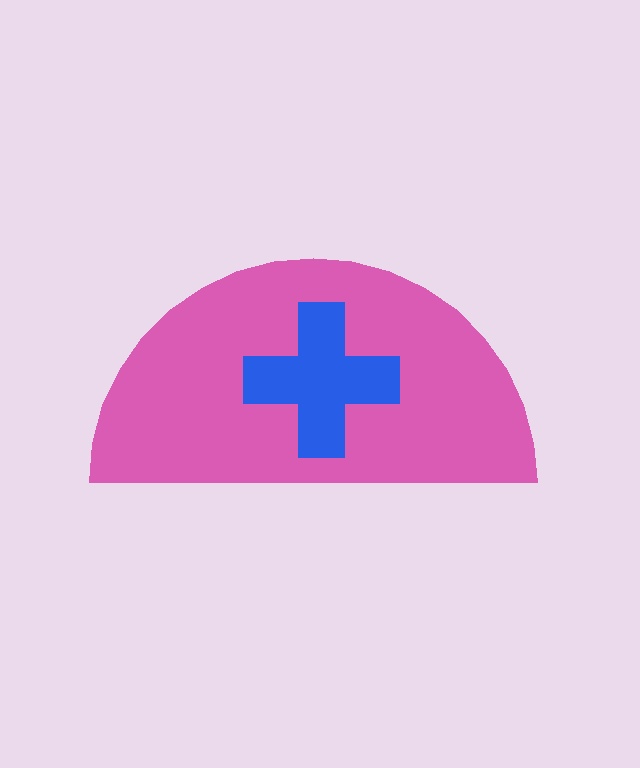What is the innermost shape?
The blue cross.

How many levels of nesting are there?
2.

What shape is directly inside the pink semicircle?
The blue cross.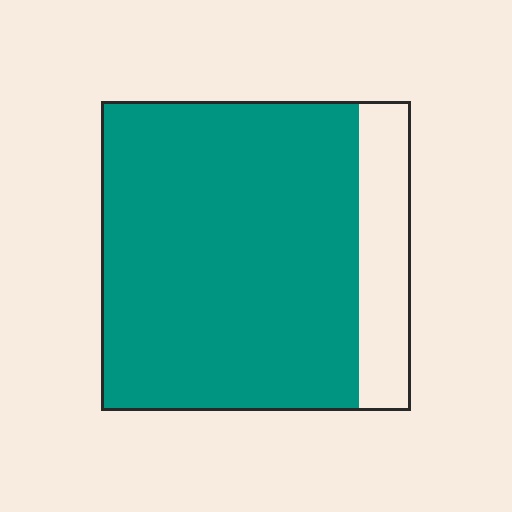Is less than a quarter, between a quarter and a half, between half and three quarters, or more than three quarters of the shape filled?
More than three quarters.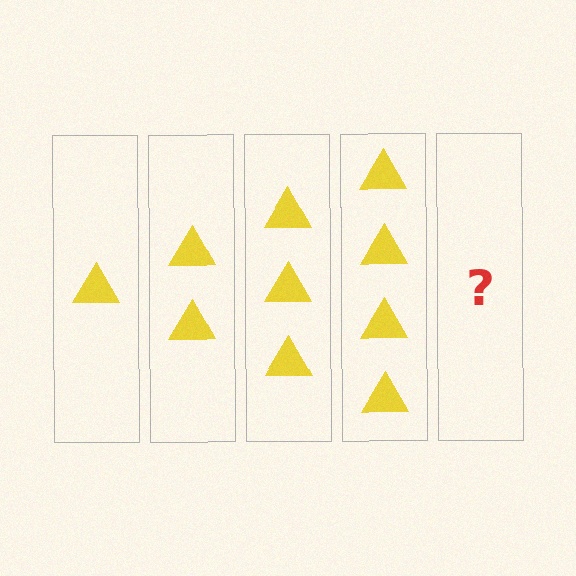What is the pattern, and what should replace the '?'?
The pattern is that each step adds one more triangle. The '?' should be 5 triangles.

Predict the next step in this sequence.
The next step is 5 triangles.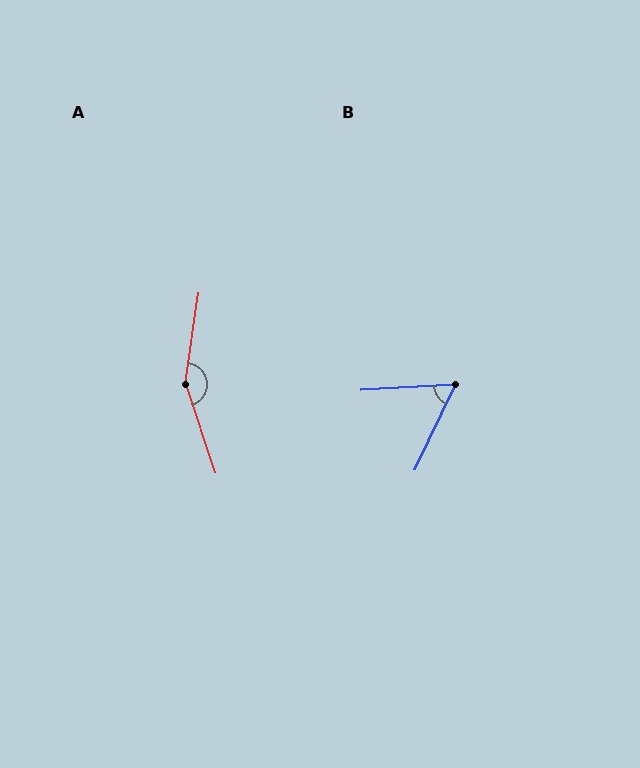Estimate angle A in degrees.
Approximately 154 degrees.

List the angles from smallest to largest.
B (61°), A (154°).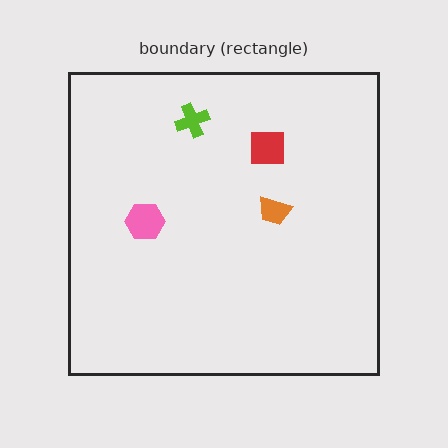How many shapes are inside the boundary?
4 inside, 0 outside.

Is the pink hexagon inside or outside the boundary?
Inside.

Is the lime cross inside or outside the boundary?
Inside.